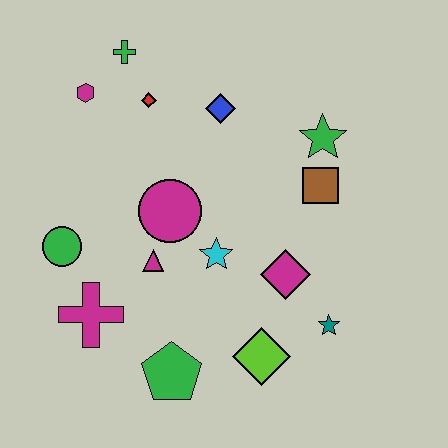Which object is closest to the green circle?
The magenta cross is closest to the green circle.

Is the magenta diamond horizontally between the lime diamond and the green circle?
No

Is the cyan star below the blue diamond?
Yes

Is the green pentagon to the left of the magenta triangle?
No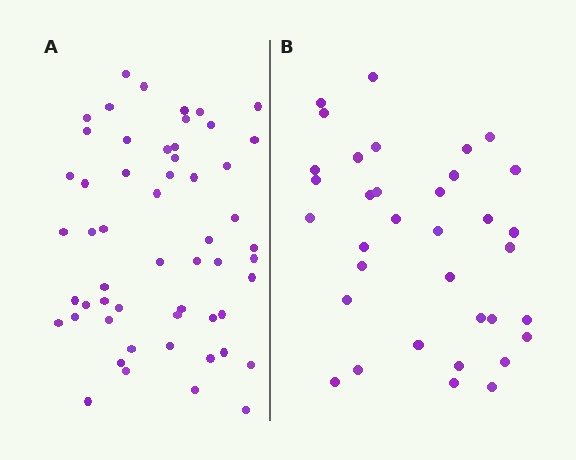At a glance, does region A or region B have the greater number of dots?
Region A (the left region) has more dots.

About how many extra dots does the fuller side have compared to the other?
Region A has approximately 20 more dots than region B.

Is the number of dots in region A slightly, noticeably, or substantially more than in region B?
Region A has substantially more. The ratio is roughly 1.6 to 1.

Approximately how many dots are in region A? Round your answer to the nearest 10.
About 60 dots. (The exact count is 55, which rounds to 60.)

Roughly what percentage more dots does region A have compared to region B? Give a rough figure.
About 55% more.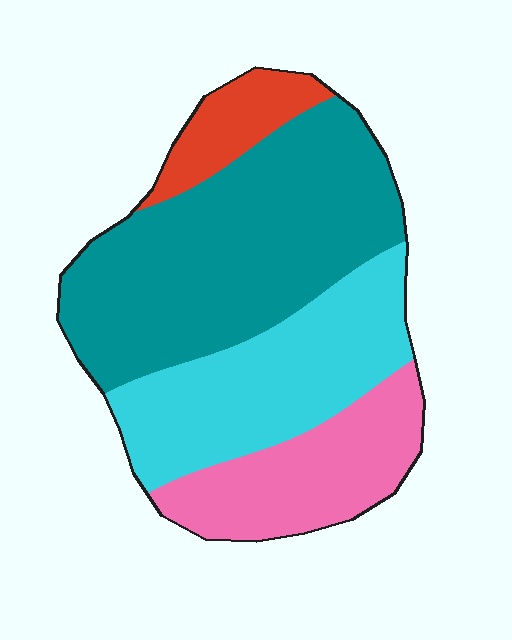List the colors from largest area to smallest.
From largest to smallest: teal, cyan, pink, red.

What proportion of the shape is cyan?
Cyan covers around 30% of the shape.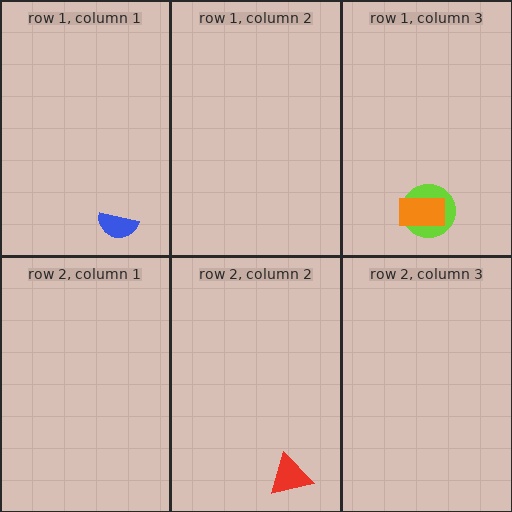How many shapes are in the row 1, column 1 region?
1.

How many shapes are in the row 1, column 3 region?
2.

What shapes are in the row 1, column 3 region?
The lime circle, the orange rectangle.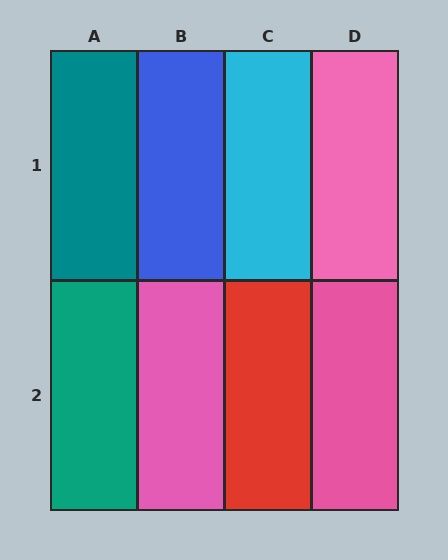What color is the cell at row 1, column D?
Pink.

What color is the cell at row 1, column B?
Blue.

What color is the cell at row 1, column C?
Cyan.